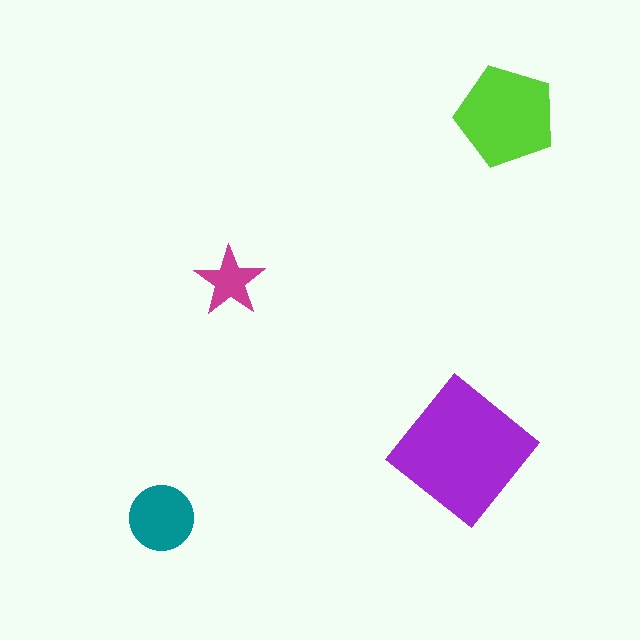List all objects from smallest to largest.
The magenta star, the teal circle, the lime pentagon, the purple diamond.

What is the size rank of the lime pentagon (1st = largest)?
2nd.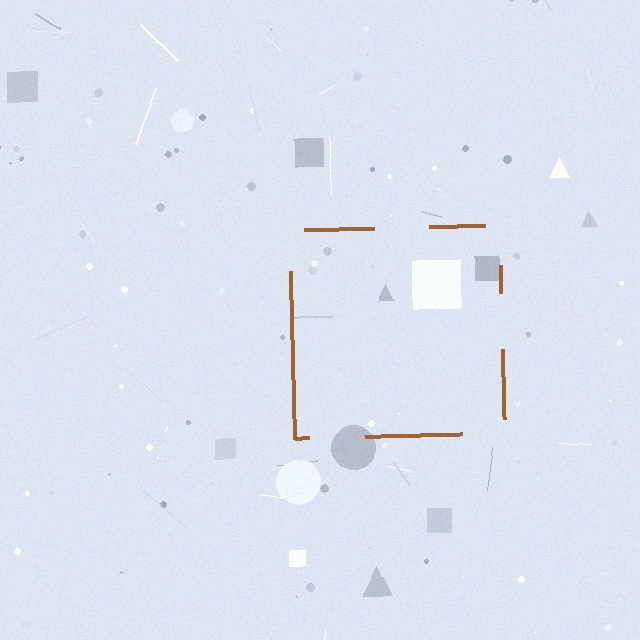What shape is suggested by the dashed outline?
The dashed outline suggests a square.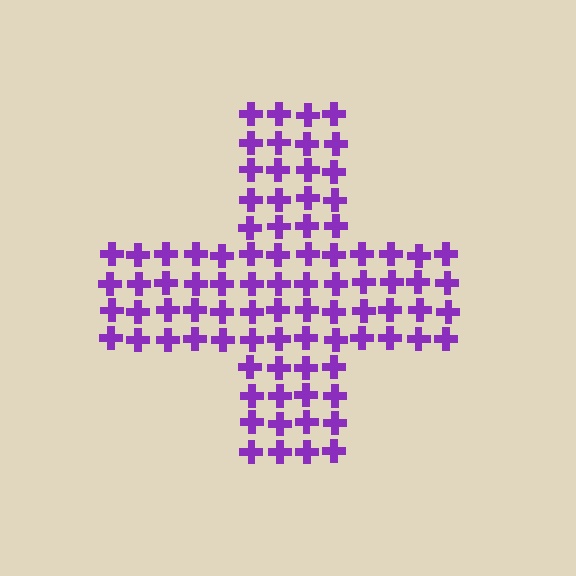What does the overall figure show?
The overall figure shows a cross.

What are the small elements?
The small elements are crosses.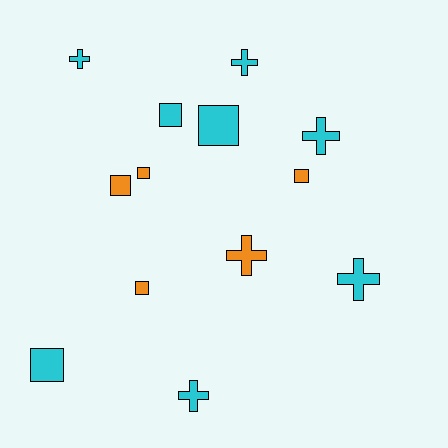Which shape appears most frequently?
Square, with 7 objects.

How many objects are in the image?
There are 13 objects.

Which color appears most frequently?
Cyan, with 8 objects.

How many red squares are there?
There are no red squares.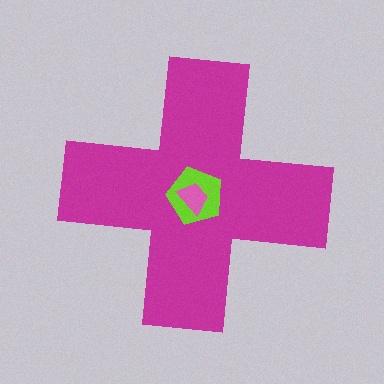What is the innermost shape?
The pink trapezoid.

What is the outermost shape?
The magenta cross.